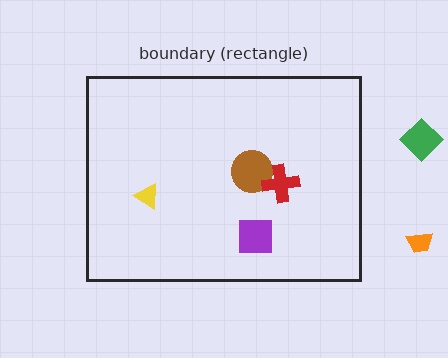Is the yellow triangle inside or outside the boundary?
Inside.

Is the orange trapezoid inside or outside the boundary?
Outside.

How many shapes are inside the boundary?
4 inside, 2 outside.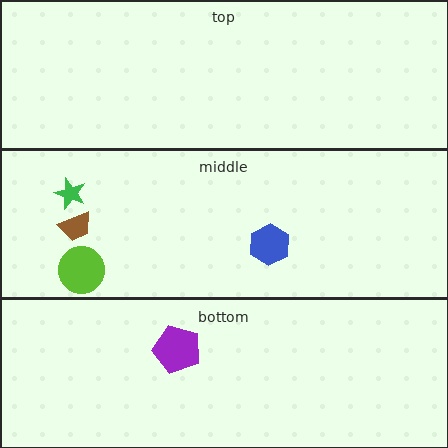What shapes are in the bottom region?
The purple pentagon.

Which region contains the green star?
The middle region.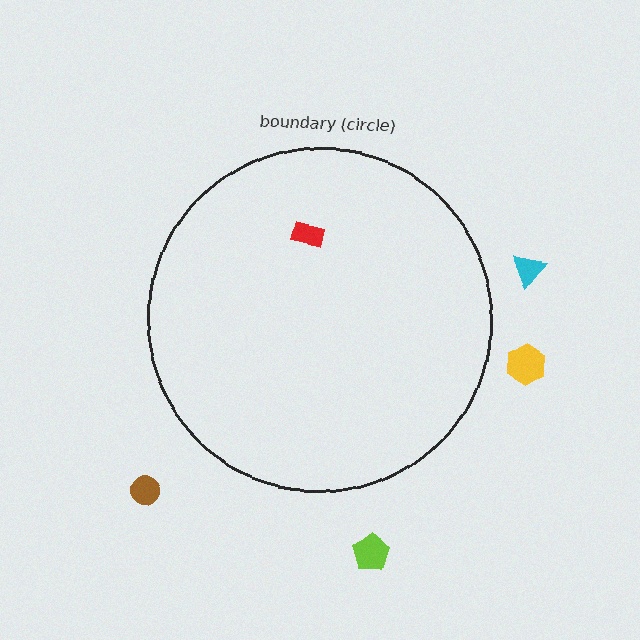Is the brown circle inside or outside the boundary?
Outside.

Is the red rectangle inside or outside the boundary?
Inside.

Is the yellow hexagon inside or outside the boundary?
Outside.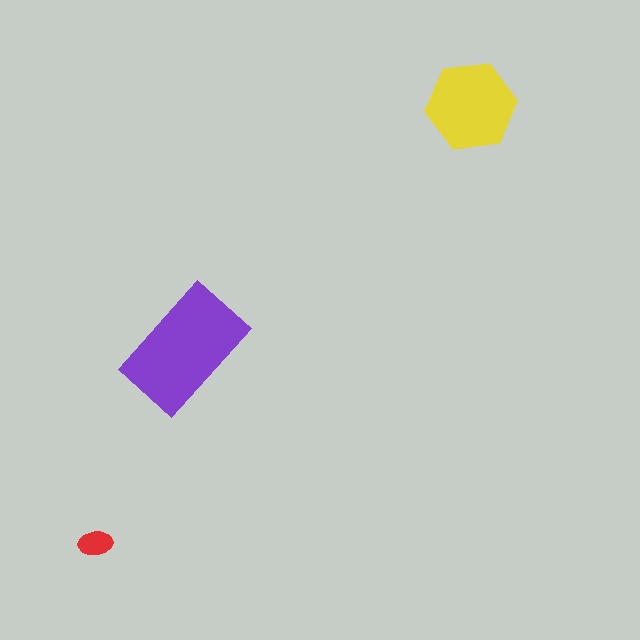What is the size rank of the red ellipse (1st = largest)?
3rd.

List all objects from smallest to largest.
The red ellipse, the yellow hexagon, the purple rectangle.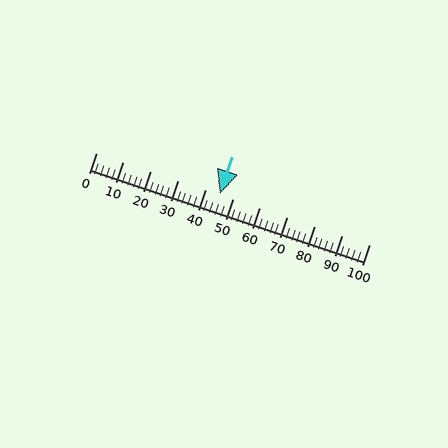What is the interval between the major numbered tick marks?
The major tick marks are spaced 10 units apart.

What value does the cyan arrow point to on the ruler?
The cyan arrow points to approximately 45.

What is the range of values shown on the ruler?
The ruler shows values from 0 to 100.